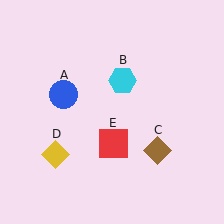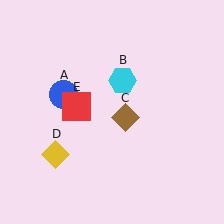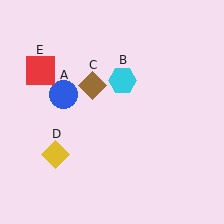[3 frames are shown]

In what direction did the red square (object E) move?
The red square (object E) moved up and to the left.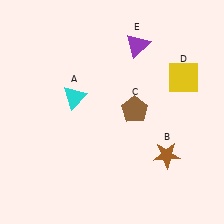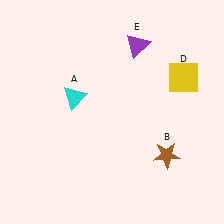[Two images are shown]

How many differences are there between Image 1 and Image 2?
There is 1 difference between the two images.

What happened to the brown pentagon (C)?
The brown pentagon (C) was removed in Image 2. It was in the top-right area of Image 1.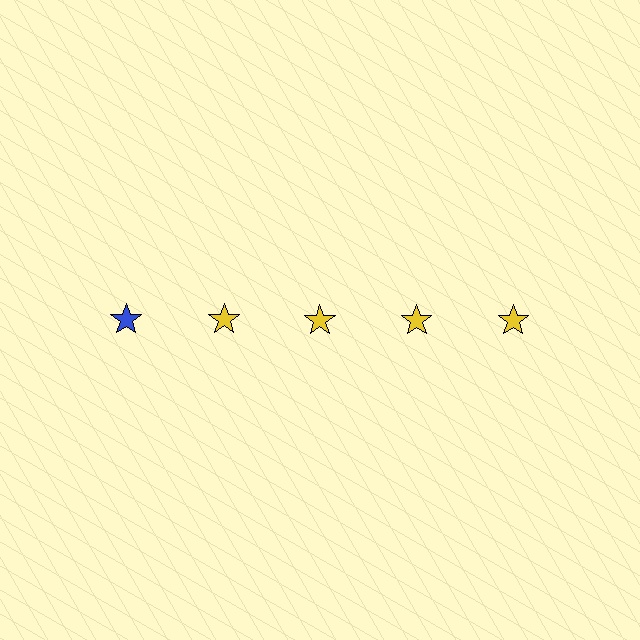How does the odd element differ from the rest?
It has a different color: blue instead of yellow.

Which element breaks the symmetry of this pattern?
The blue star in the top row, leftmost column breaks the symmetry. All other shapes are yellow stars.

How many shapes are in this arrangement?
There are 5 shapes arranged in a grid pattern.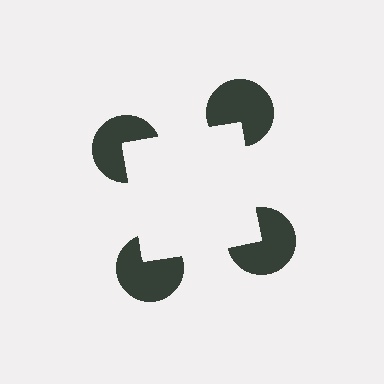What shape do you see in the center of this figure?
An illusory square — its edges are inferred from the aligned wedge cuts in the pac-man discs, not physically drawn.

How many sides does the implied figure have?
4 sides.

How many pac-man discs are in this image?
There are 4 — one at each vertex of the illusory square.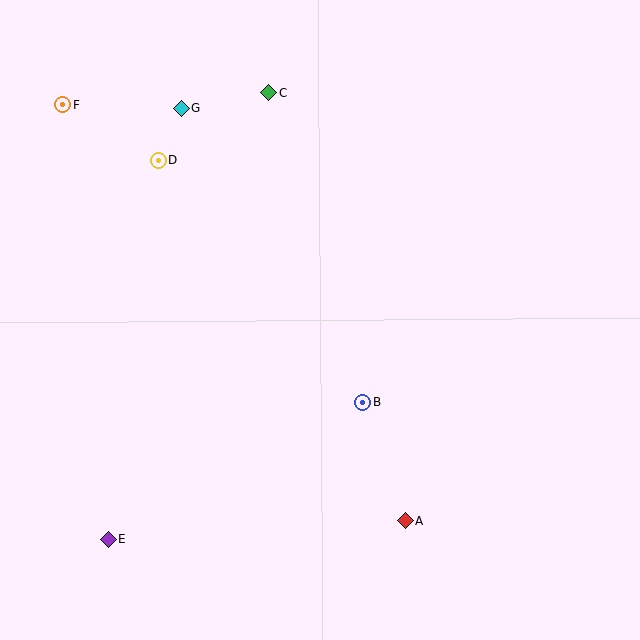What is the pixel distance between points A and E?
The distance between A and E is 297 pixels.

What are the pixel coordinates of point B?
Point B is at (362, 402).